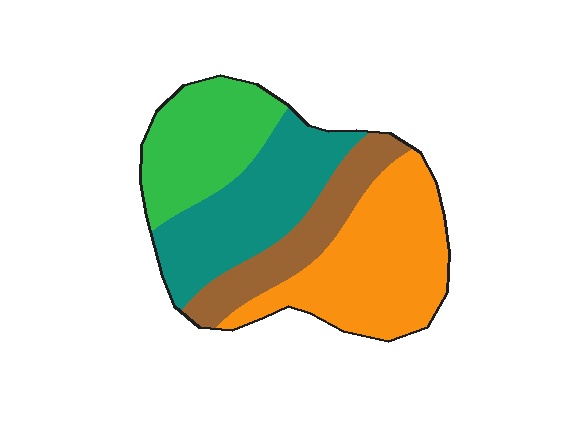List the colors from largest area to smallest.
From largest to smallest: orange, teal, green, brown.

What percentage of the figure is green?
Green covers about 20% of the figure.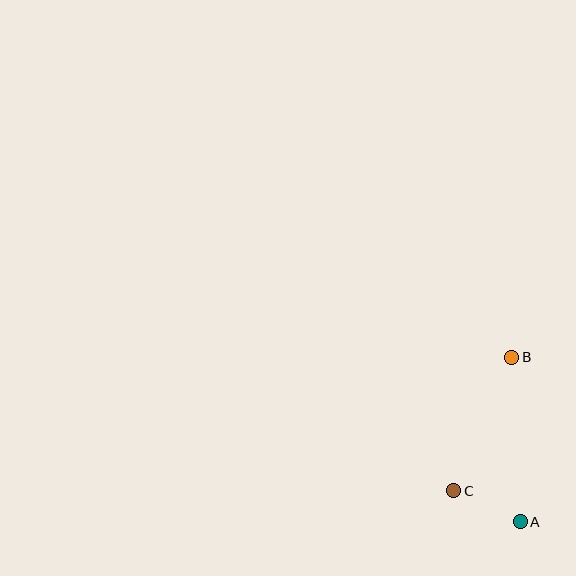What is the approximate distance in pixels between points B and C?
The distance between B and C is approximately 145 pixels.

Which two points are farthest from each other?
Points A and B are farthest from each other.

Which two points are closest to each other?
Points A and C are closest to each other.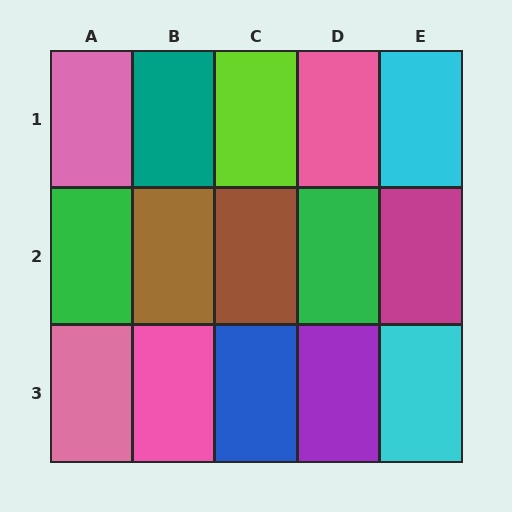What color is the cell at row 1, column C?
Lime.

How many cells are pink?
4 cells are pink.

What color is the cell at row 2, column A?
Green.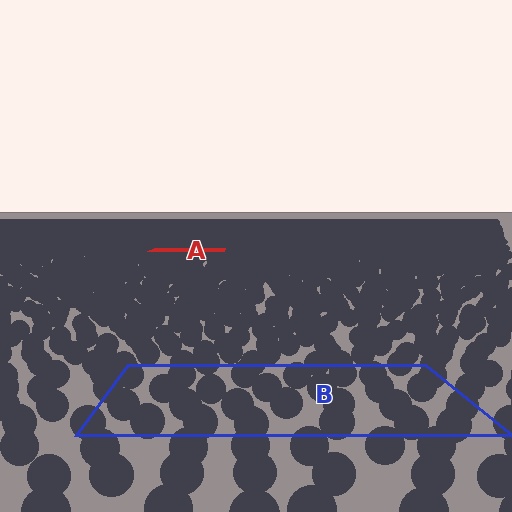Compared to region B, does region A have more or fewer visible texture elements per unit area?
Region A has more texture elements per unit area — they are packed more densely because it is farther away.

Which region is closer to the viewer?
Region B is closer. The texture elements there are larger and more spread out.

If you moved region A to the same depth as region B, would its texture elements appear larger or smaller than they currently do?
They would appear larger. At a closer depth, the same texture elements are projected at a bigger on-screen size.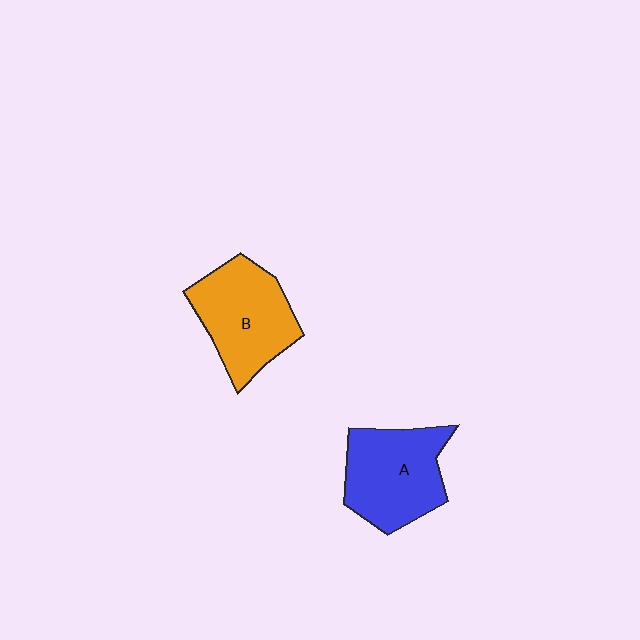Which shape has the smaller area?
Shape B (orange).